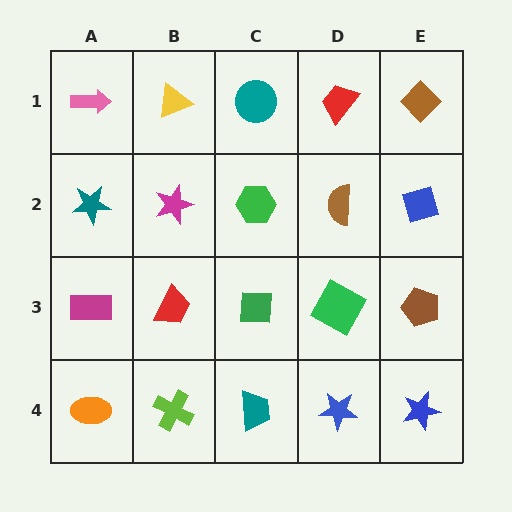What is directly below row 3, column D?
A blue star.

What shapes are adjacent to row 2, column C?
A teal circle (row 1, column C), a green square (row 3, column C), a magenta star (row 2, column B), a brown semicircle (row 2, column D).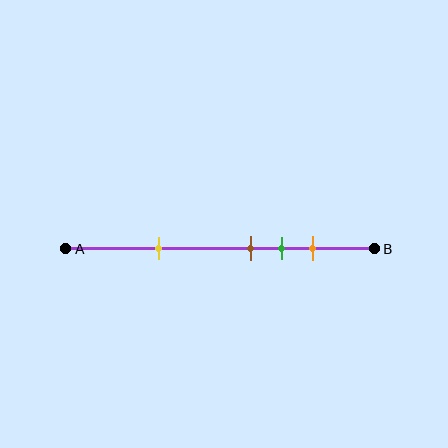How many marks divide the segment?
There are 4 marks dividing the segment.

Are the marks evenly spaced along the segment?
No, the marks are not evenly spaced.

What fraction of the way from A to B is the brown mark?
The brown mark is approximately 60% (0.6) of the way from A to B.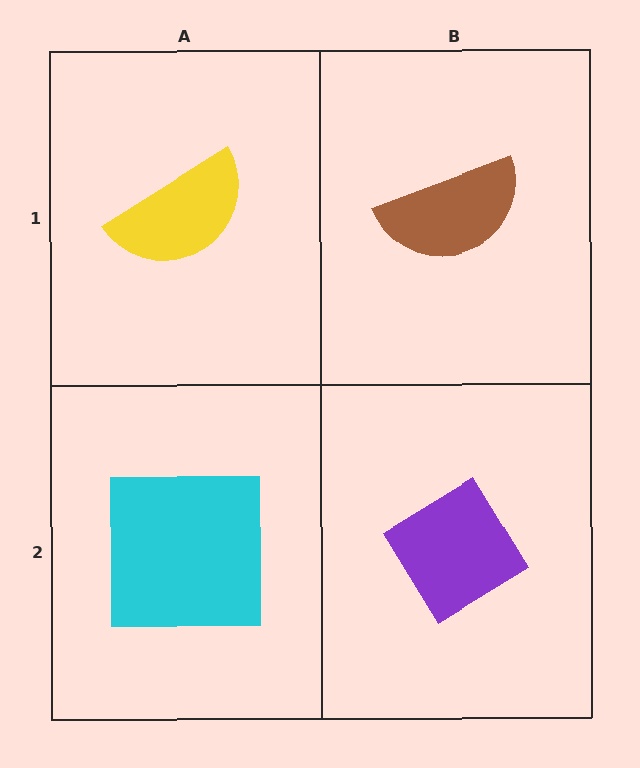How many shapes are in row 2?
2 shapes.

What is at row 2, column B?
A purple diamond.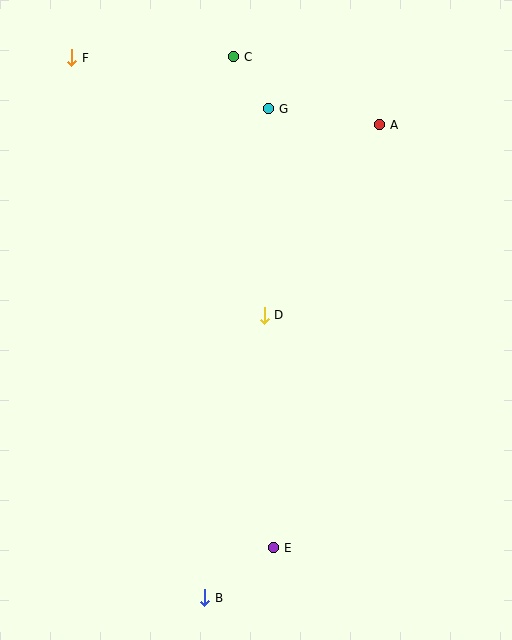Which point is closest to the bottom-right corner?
Point E is closest to the bottom-right corner.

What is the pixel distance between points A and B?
The distance between A and B is 504 pixels.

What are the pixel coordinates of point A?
Point A is at (380, 125).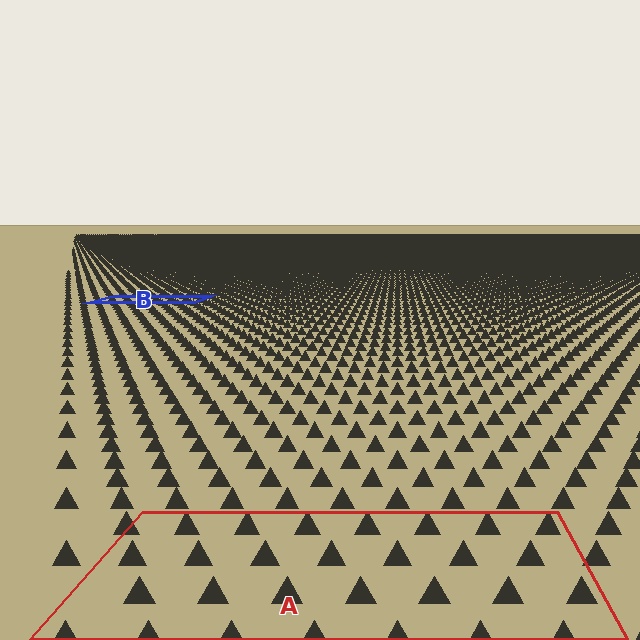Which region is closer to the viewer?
Region A is closer. The texture elements there are larger and more spread out.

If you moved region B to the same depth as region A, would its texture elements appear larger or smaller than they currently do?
They would appear larger. At a closer depth, the same texture elements are projected at a bigger on-screen size.